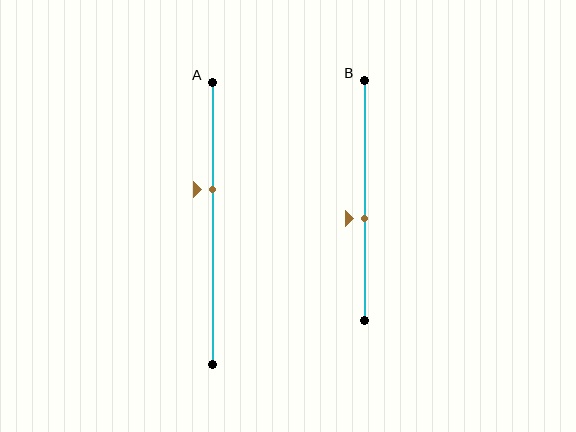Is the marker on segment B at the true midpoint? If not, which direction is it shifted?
No, the marker on segment B is shifted downward by about 8% of the segment length.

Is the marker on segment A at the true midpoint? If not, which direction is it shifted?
No, the marker on segment A is shifted upward by about 12% of the segment length.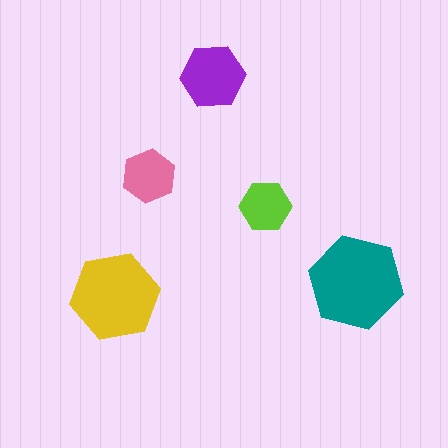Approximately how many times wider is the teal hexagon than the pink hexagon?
About 2 times wider.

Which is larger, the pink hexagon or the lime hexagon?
The pink one.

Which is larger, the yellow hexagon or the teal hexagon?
The teal one.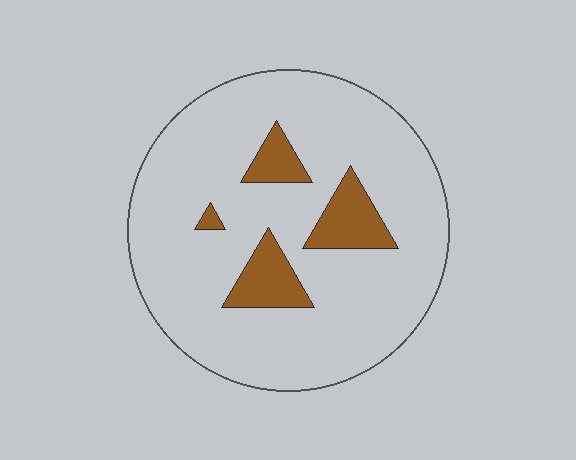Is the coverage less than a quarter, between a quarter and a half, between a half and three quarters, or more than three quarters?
Less than a quarter.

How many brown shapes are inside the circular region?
4.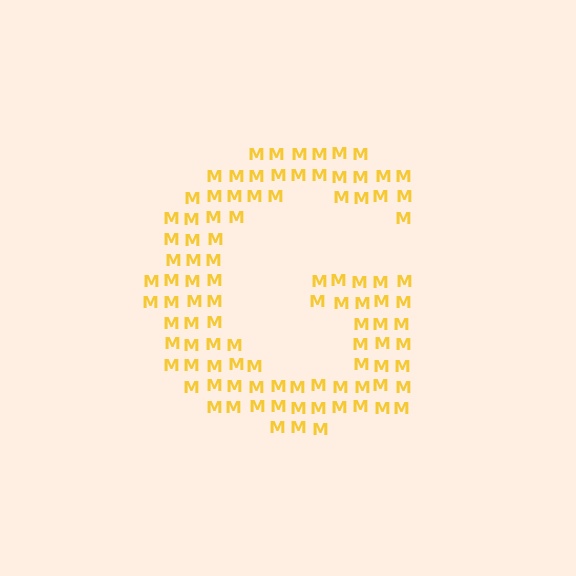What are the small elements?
The small elements are letter M's.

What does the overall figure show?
The overall figure shows the letter G.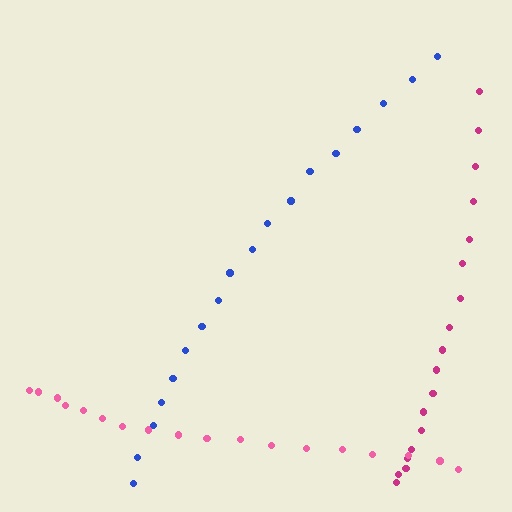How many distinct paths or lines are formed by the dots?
There are 3 distinct paths.